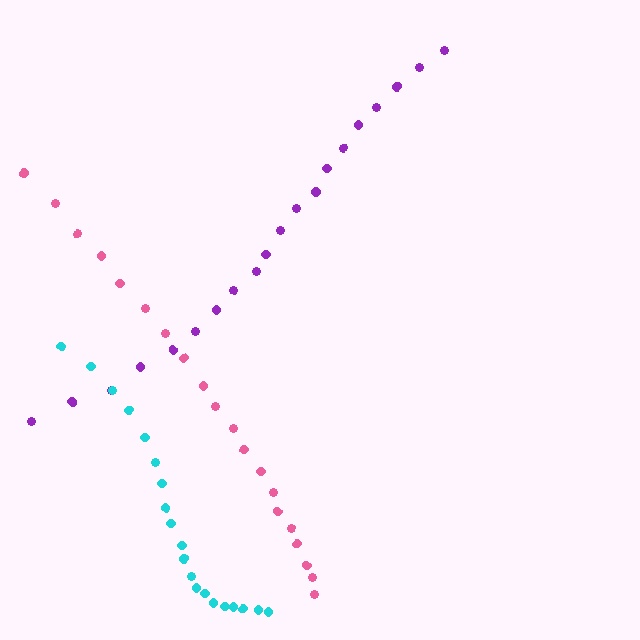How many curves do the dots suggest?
There are 3 distinct paths.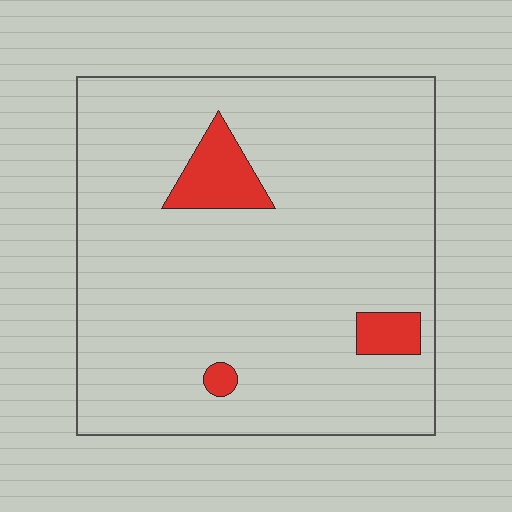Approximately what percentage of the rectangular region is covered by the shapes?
Approximately 5%.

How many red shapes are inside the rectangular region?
3.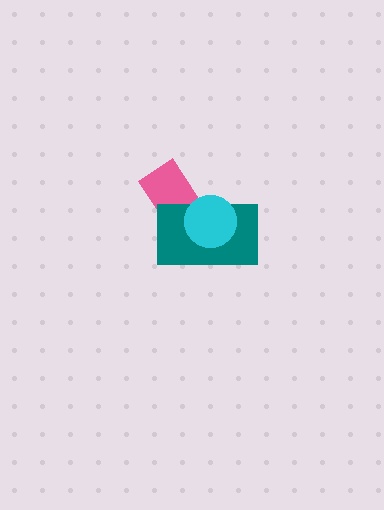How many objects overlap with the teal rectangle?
2 objects overlap with the teal rectangle.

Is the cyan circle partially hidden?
No, no other shape covers it.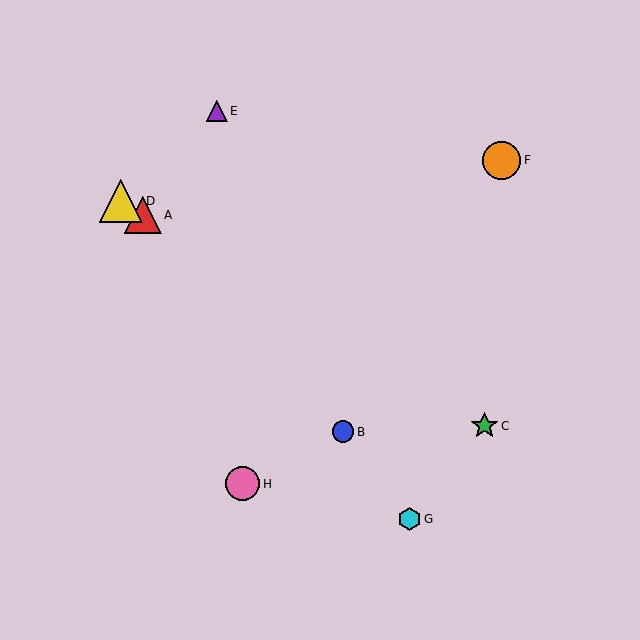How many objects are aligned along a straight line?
3 objects (A, C, D) are aligned along a straight line.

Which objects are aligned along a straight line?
Objects A, C, D are aligned along a straight line.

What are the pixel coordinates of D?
Object D is at (121, 201).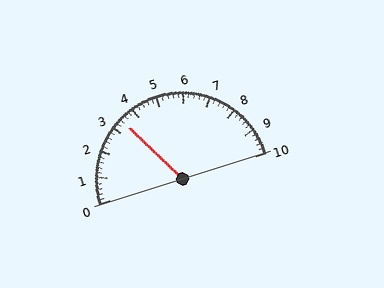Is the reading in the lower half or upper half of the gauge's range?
The reading is in the lower half of the range (0 to 10).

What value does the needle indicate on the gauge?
The needle indicates approximately 3.4.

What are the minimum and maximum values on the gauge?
The gauge ranges from 0 to 10.